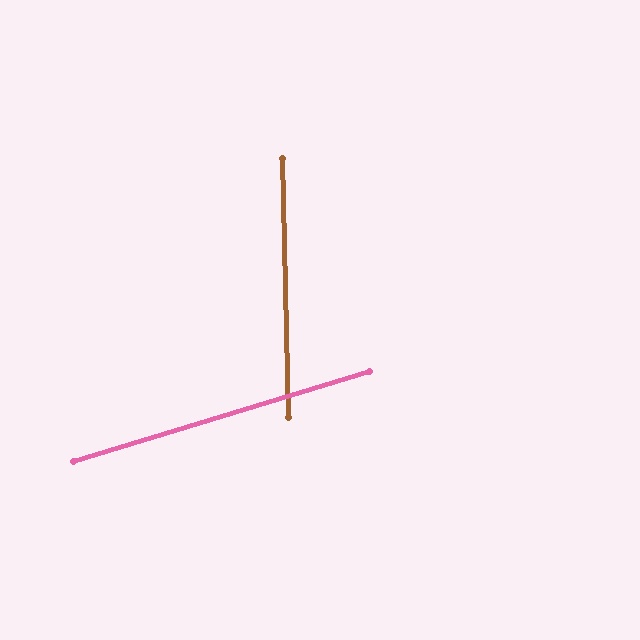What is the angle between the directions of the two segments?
Approximately 75 degrees.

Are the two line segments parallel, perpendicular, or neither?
Neither parallel nor perpendicular — they differ by about 75°.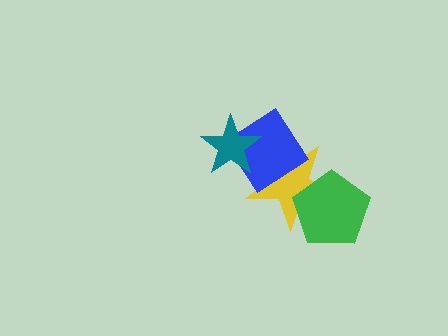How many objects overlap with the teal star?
2 objects overlap with the teal star.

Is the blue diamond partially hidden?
Yes, it is partially covered by another shape.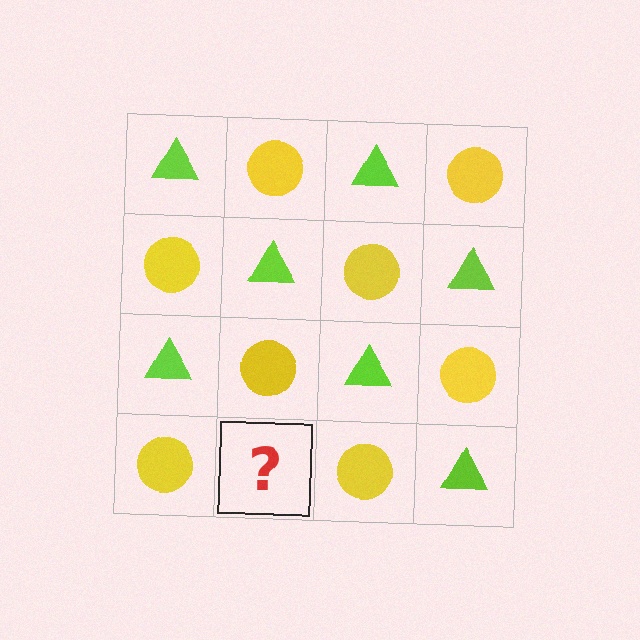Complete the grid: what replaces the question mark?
The question mark should be replaced with a lime triangle.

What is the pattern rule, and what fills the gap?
The rule is that it alternates lime triangle and yellow circle in a checkerboard pattern. The gap should be filled with a lime triangle.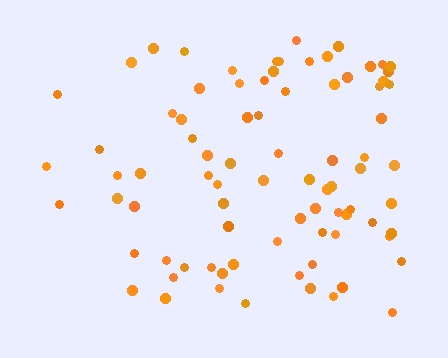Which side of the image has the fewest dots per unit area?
The left.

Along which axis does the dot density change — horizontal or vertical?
Horizontal.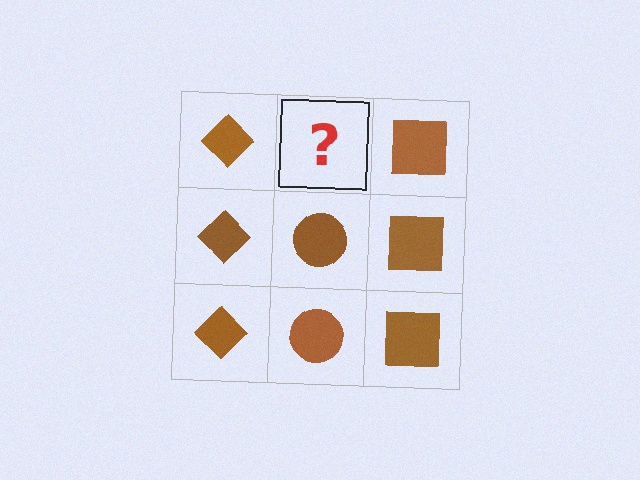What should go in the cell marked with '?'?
The missing cell should contain a brown circle.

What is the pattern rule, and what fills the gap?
The rule is that each column has a consistent shape. The gap should be filled with a brown circle.